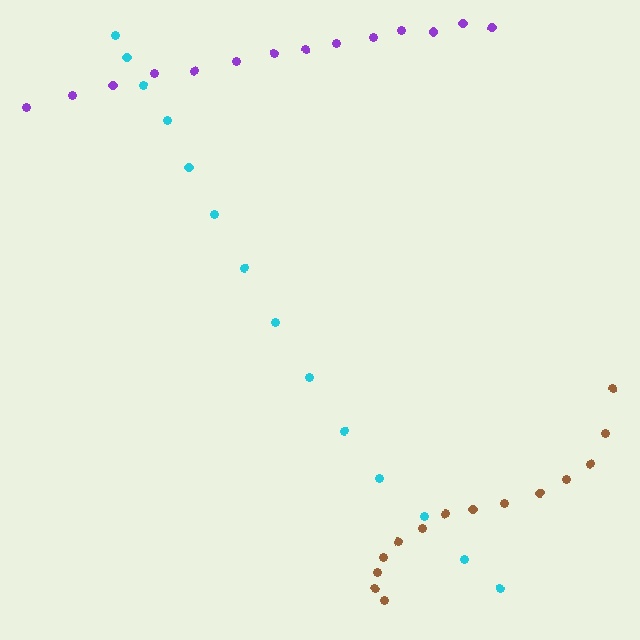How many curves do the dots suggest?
There are 3 distinct paths.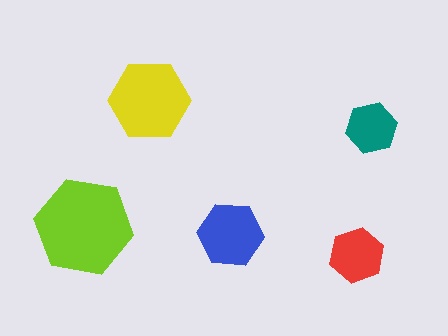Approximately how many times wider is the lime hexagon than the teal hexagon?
About 2 times wider.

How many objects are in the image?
There are 5 objects in the image.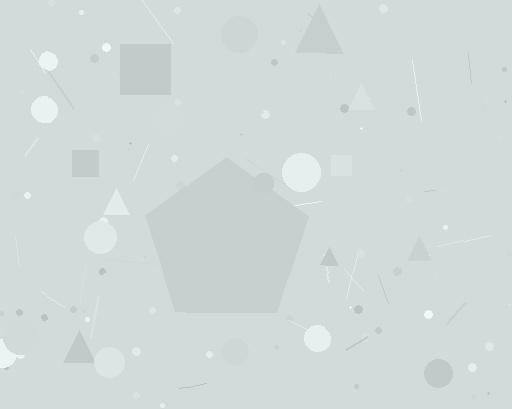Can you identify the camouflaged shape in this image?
The camouflaged shape is a pentagon.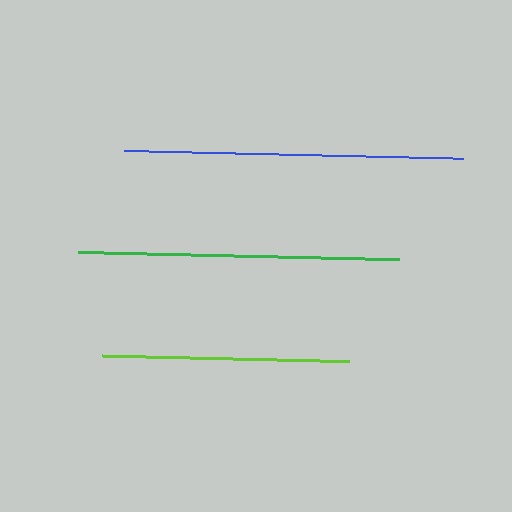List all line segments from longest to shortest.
From longest to shortest: blue, green, lime.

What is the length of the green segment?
The green segment is approximately 322 pixels long.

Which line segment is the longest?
The blue line is the longest at approximately 339 pixels.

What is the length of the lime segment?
The lime segment is approximately 246 pixels long.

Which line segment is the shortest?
The lime line is the shortest at approximately 246 pixels.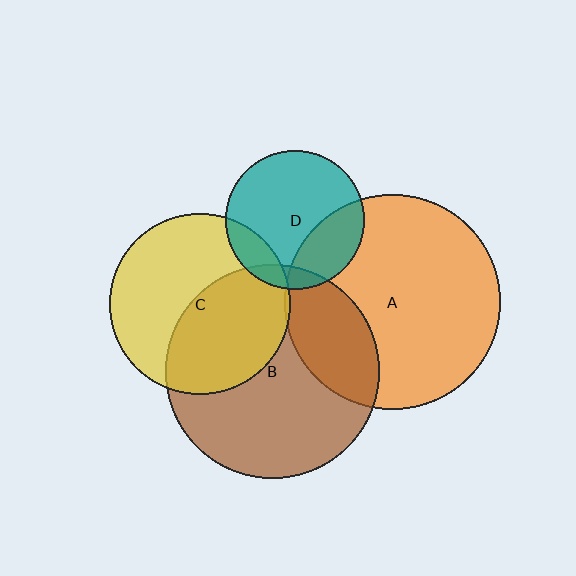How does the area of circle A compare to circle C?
Approximately 1.4 times.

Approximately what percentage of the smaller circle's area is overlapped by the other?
Approximately 15%.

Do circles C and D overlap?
Yes.